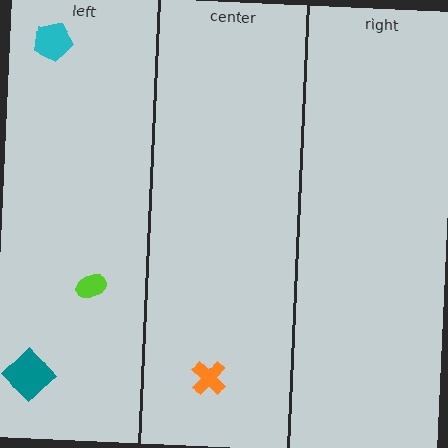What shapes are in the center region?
The orange cross.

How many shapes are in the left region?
3.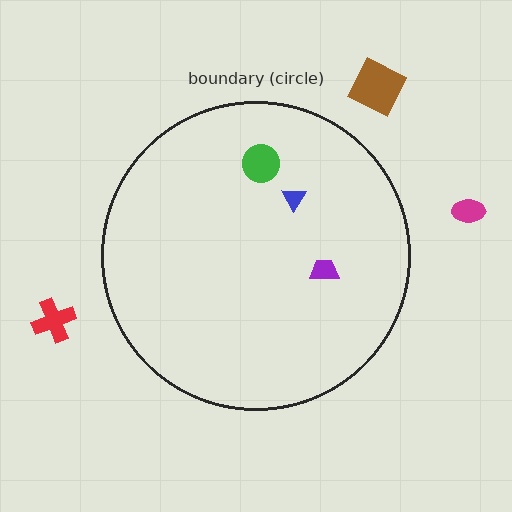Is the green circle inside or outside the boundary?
Inside.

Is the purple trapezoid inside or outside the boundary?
Inside.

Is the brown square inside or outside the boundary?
Outside.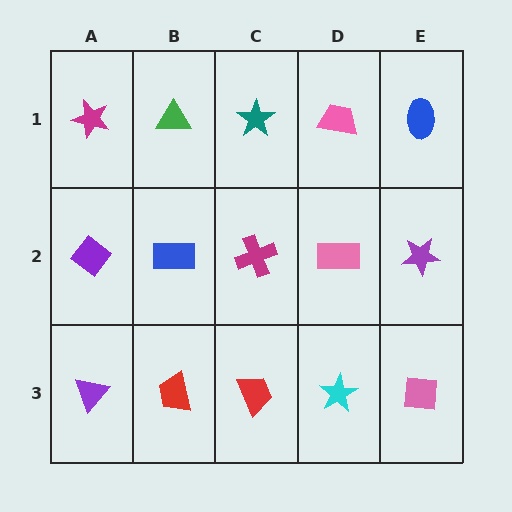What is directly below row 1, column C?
A magenta cross.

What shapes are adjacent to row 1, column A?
A purple diamond (row 2, column A), a green triangle (row 1, column B).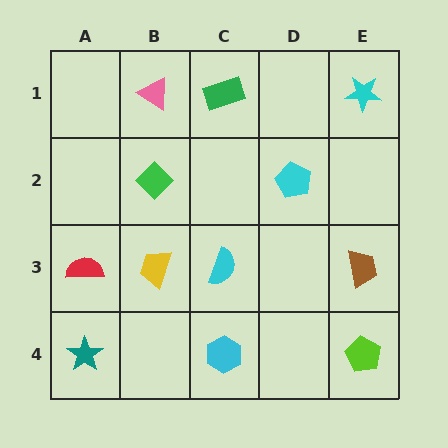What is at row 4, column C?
A cyan hexagon.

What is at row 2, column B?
A green diamond.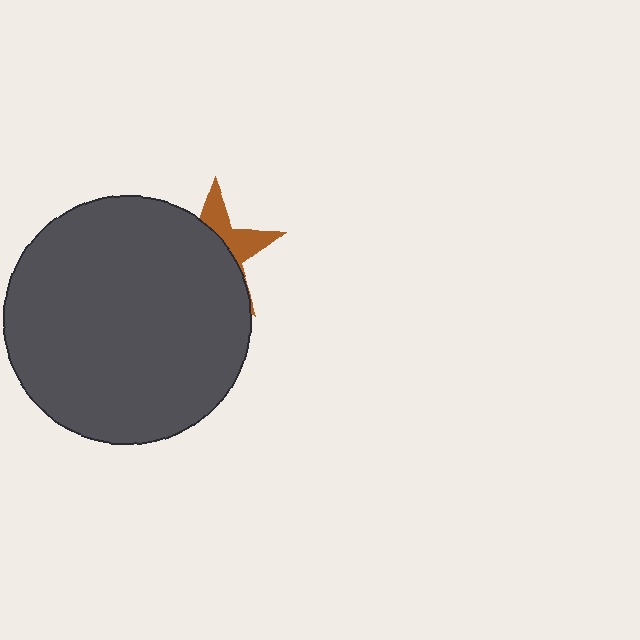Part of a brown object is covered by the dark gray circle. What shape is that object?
It is a star.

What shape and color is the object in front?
The object in front is a dark gray circle.